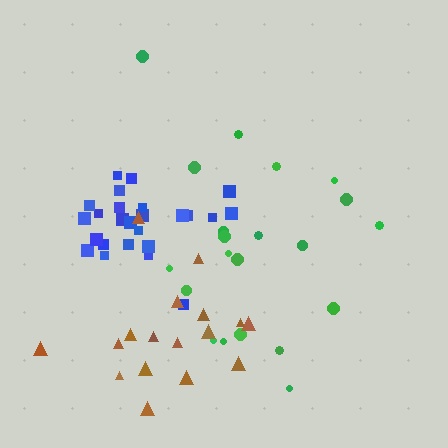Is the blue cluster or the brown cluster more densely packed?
Blue.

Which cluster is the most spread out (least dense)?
Green.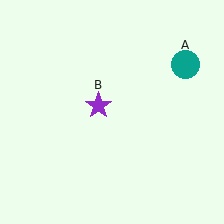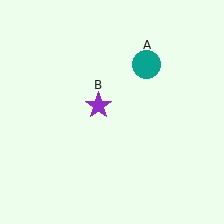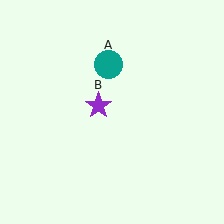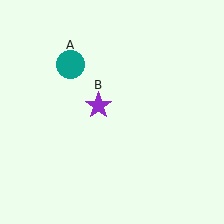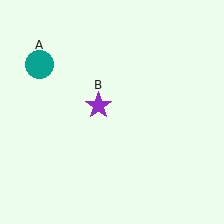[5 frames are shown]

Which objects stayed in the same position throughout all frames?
Purple star (object B) remained stationary.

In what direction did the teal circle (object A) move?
The teal circle (object A) moved left.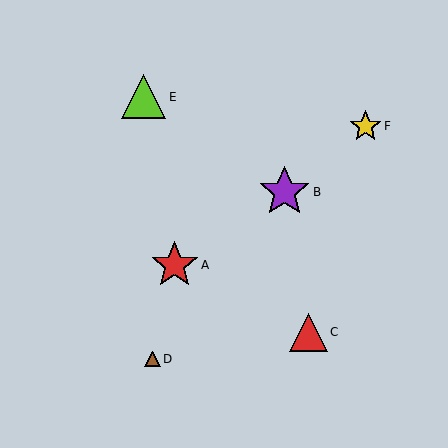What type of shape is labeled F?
Shape F is a yellow star.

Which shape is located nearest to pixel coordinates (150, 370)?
The brown triangle (labeled D) at (152, 359) is nearest to that location.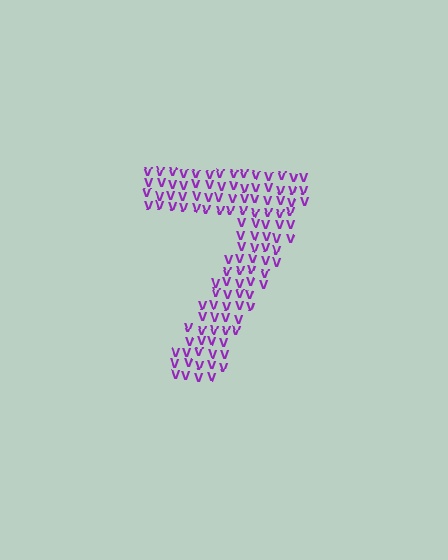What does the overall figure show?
The overall figure shows the digit 7.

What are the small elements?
The small elements are letter V's.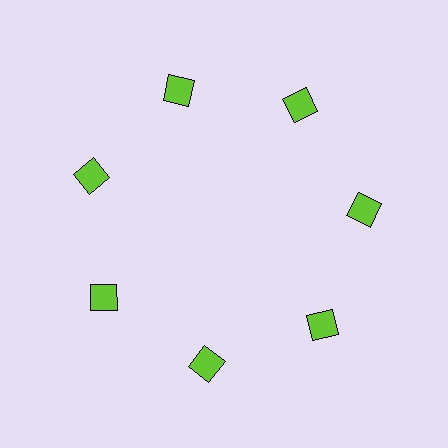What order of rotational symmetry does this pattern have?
This pattern has 7-fold rotational symmetry.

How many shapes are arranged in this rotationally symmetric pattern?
There are 7 shapes, arranged in 7 groups of 1.